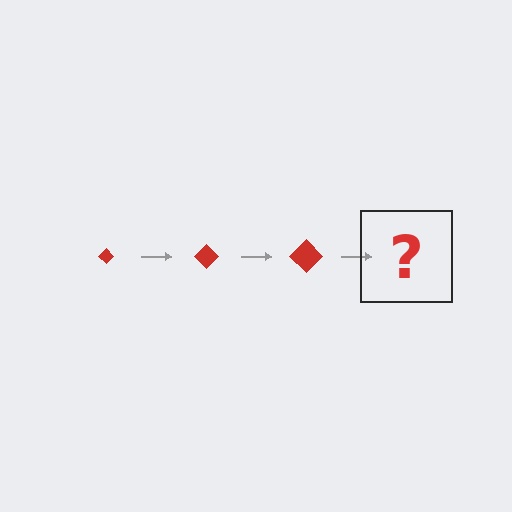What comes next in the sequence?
The next element should be a red diamond, larger than the previous one.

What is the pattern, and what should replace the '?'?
The pattern is that the diamond gets progressively larger each step. The '?' should be a red diamond, larger than the previous one.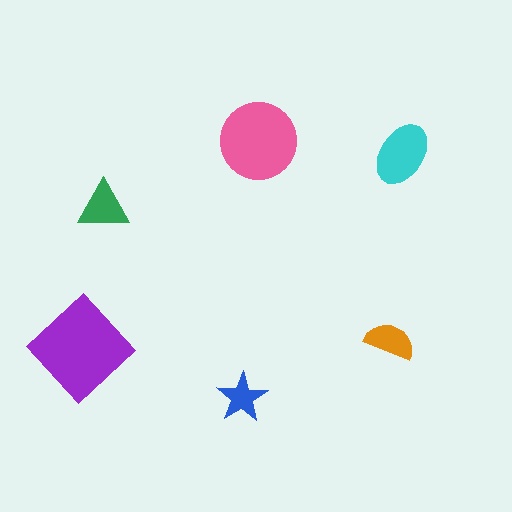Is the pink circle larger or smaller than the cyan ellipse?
Larger.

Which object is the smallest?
The blue star.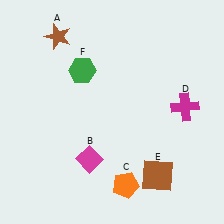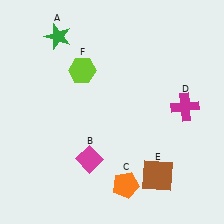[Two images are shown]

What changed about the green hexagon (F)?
In Image 1, F is green. In Image 2, it changed to lime.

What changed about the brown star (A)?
In Image 1, A is brown. In Image 2, it changed to green.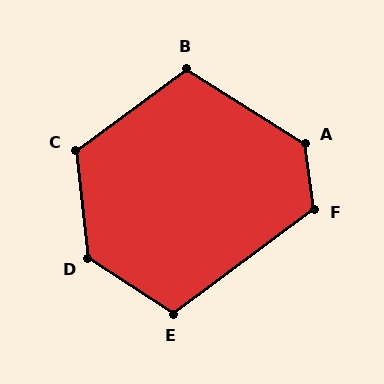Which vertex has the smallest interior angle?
E, at approximately 110 degrees.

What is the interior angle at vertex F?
Approximately 119 degrees (obtuse).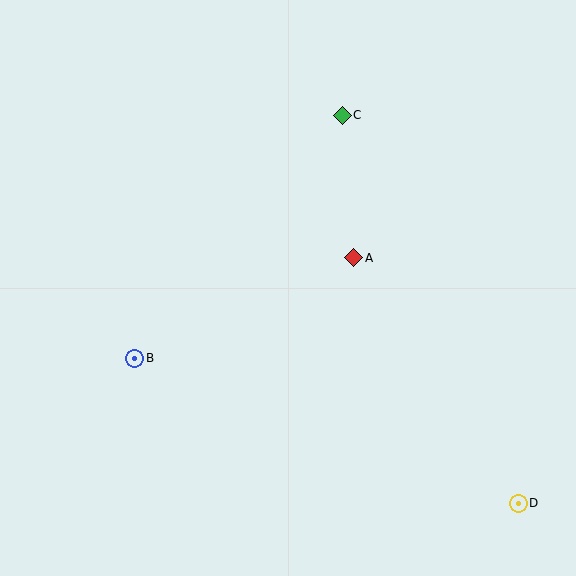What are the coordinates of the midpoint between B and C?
The midpoint between B and C is at (239, 237).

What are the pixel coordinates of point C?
Point C is at (342, 115).